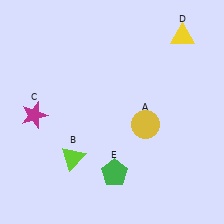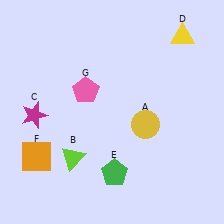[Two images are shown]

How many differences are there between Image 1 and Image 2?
There are 2 differences between the two images.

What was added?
An orange square (F), a pink pentagon (G) were added in Image 2.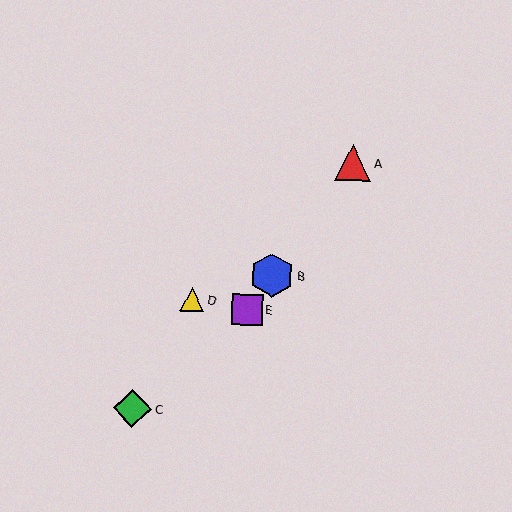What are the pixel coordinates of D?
Object D is at (192, 299).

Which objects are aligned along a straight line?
Objects A, B, E are aligned along a straight line.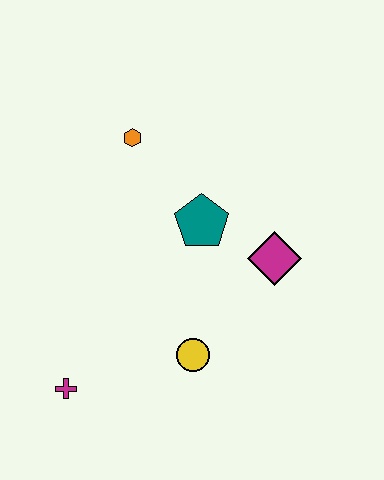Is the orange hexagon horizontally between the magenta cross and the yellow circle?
Yes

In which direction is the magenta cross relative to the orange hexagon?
The magenta cross is below the orange hexagon.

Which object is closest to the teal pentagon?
The magenta diamond is closest to the teal pentagon.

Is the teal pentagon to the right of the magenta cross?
Yes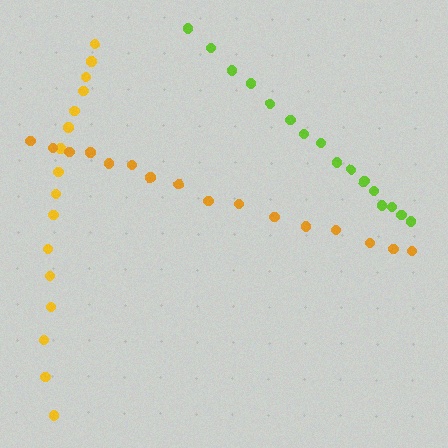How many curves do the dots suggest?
There are 3 distinct paths.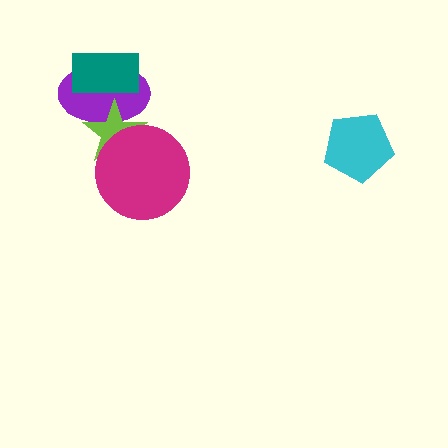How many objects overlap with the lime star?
2 objects overlap with the lime star.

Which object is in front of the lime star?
The magenta circle is in front of the lime star.